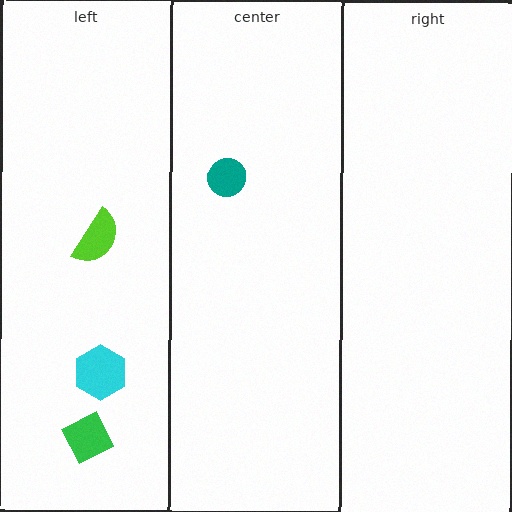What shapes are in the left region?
The lime semicircle, the green square, the cyan hexagon.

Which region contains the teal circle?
The center region.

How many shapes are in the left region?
3.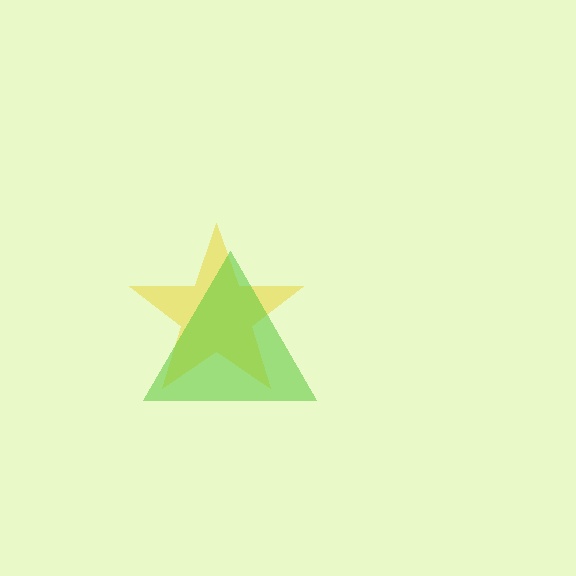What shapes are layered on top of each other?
The layered shapes are: a yellow star, a lime triangle.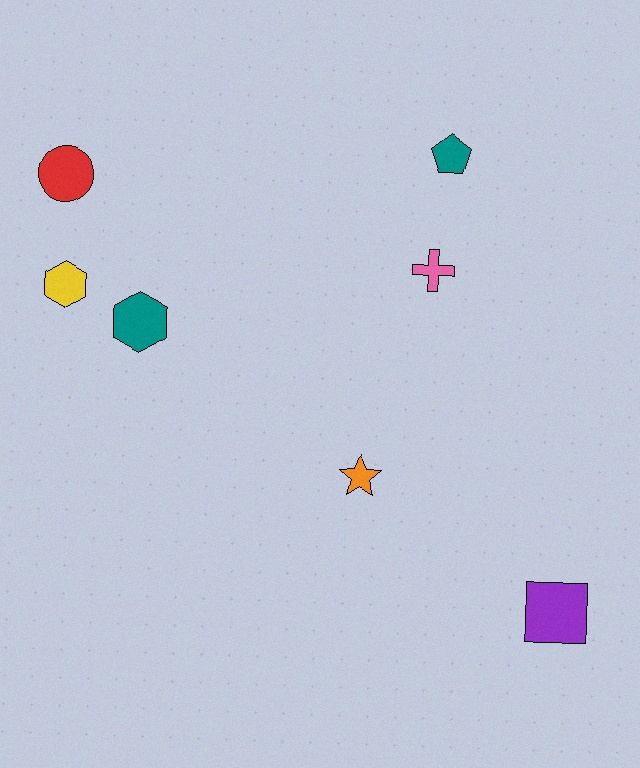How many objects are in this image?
There are 7 objects.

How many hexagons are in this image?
There are 2 hexagons.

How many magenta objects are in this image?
There are no magenta objects.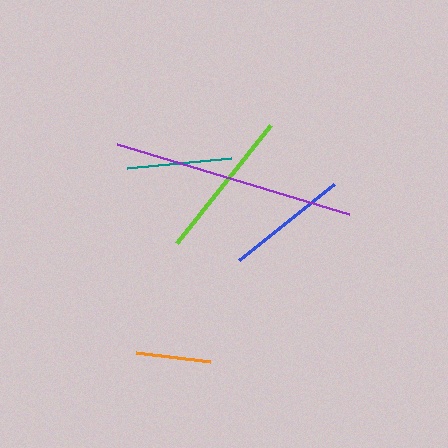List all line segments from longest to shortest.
From longest to shortest: purple, lime, blue, teal, orange.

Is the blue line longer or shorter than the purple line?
The purple line is longer than the blue line.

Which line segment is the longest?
The purple line is the longest at approximately 243 pixels.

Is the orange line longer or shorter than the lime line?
The lime line is longer than the orange line.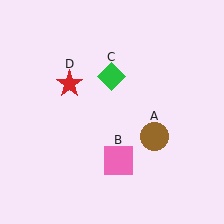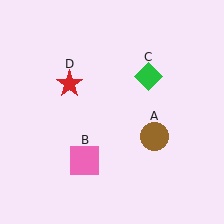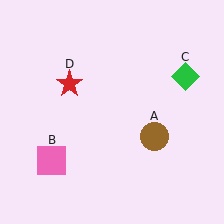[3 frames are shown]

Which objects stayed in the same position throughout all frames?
Brown circle (object A) and red star (object D) remained stationary.